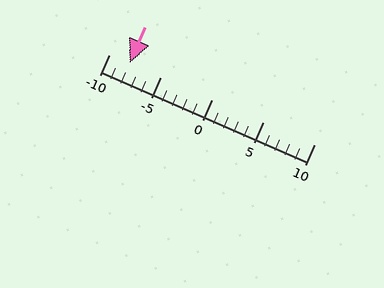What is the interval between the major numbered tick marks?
The major tick marks are spaced 5 units apart.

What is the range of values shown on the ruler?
The ruler shows values from -10 to 10.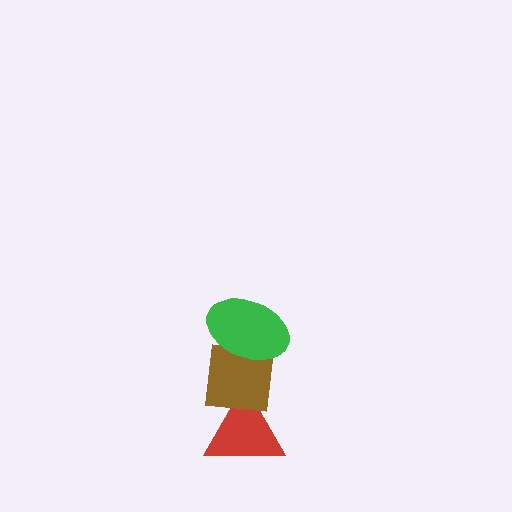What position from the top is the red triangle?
The red triangle is 3rd from the top.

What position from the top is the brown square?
The brown square is 2nd from the top.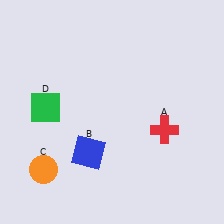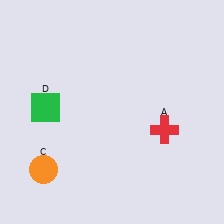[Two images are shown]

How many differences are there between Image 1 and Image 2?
There is 1 difference between the two images.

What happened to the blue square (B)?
The blue square (B) was removed in Image 2. It was in the bottom-left area of Image 1.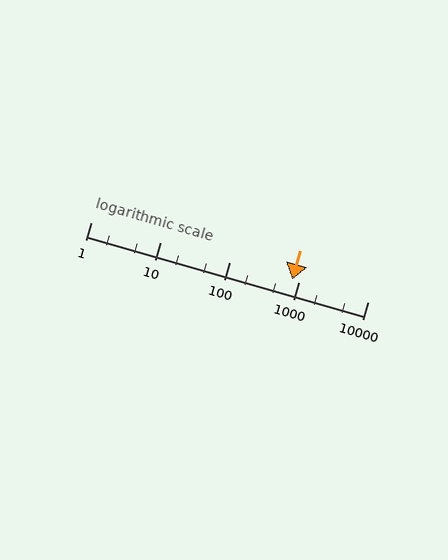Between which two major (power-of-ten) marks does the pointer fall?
The pointer is between 100 and 1000.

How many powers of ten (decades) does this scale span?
The scale spans 4 decades, from 1 to 10000.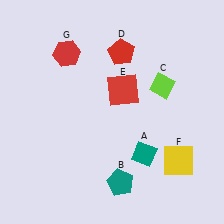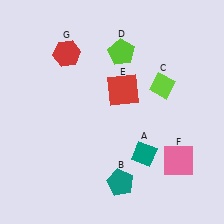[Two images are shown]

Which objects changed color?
D changed from red to lime. F changed from yellow to pink.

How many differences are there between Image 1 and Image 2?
There are 2 differences between the two images.